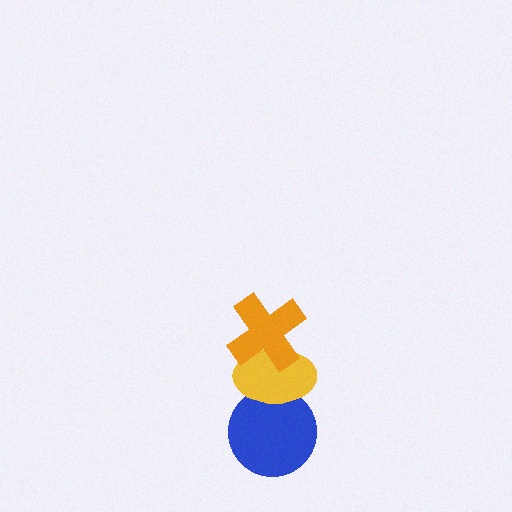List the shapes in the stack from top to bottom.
From top to bottom: the orange cross, the yellow ellipse, the blue circle.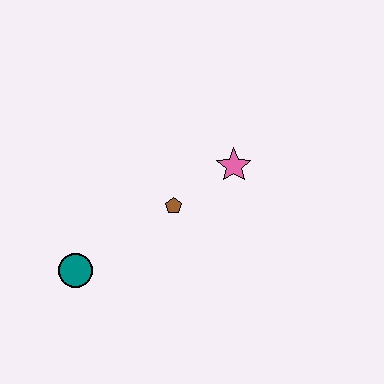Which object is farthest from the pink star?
The teal circle is farthest from the pink star.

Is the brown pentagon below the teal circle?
No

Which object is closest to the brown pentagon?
The pink star is closest to the brown pentagon.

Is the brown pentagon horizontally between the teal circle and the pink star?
Yes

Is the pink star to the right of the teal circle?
Yes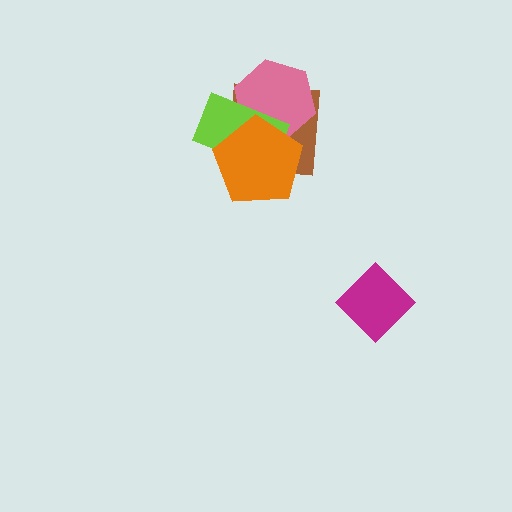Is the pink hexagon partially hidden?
Yes, it is partially covered by another shape.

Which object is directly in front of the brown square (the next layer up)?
The pink hexagon is directly in front of the brown square.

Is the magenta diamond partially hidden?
No, no other shape covers it.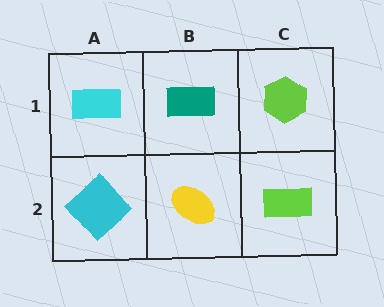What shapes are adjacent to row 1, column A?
A cyan diamond (row 2, column A), a teal rectangle (row 1, column B).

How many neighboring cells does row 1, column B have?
3.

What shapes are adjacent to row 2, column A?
A cyan rectangle (row 1, column A), a yellow ellipse (row 2, column B).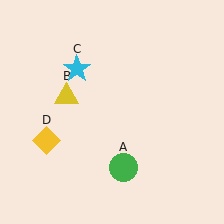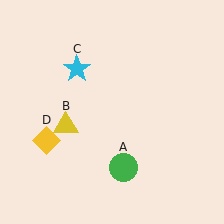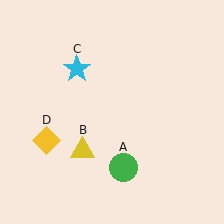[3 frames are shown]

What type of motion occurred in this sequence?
The yellow triangle (object B) rotated counterclockwise around the center of the scene.